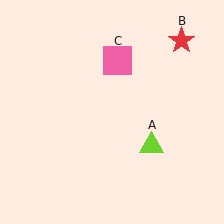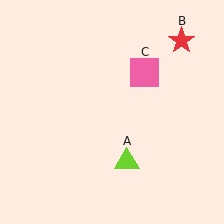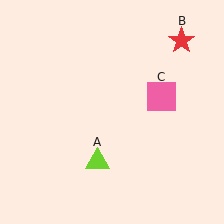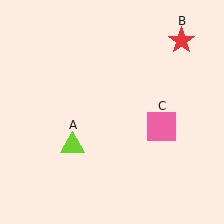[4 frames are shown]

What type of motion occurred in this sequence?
The lime triangle (object A), pink square (object C) rotated clockwise around the center of the scene.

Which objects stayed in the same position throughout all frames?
Red star (object B) remained stationary.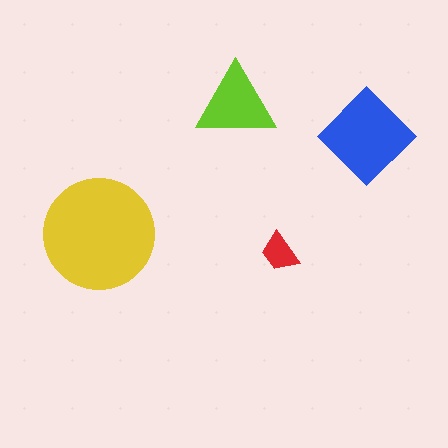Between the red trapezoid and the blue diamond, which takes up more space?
The blue diamond.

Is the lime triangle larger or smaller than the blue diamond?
Smaller.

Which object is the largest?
The yellow circle.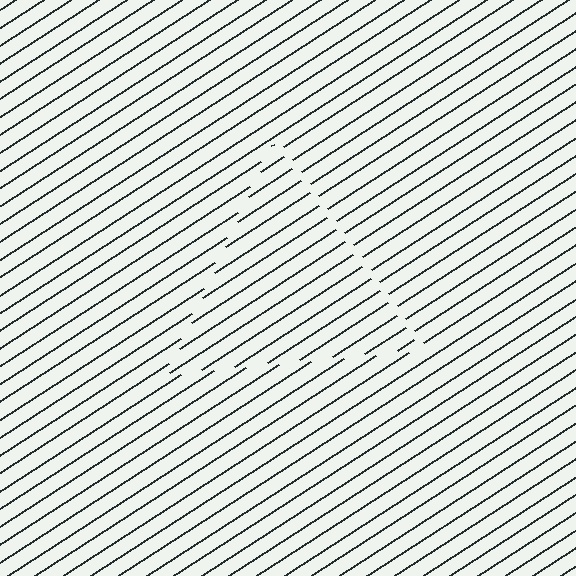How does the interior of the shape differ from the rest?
The interior of the shape contains the same grating, shifted by half a period — the contour is defined by the phase discontinuity where line-ends from the inner and outer gratings abut.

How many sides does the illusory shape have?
3 sides — the line-ends trace a triangle.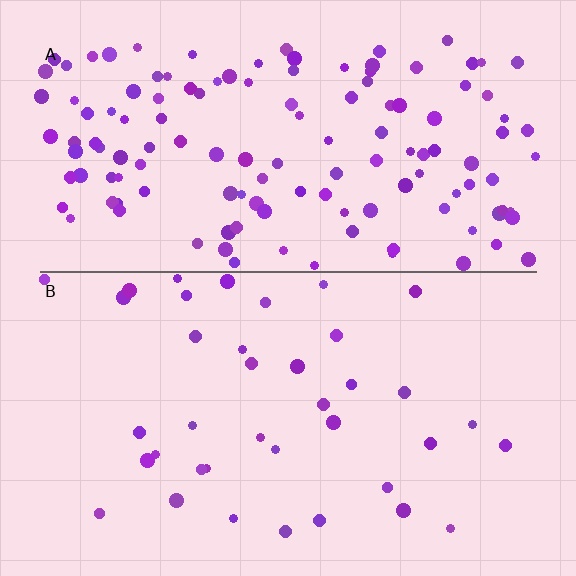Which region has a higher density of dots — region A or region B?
A (the top).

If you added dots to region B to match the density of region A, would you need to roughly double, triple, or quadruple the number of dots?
Approximately triple.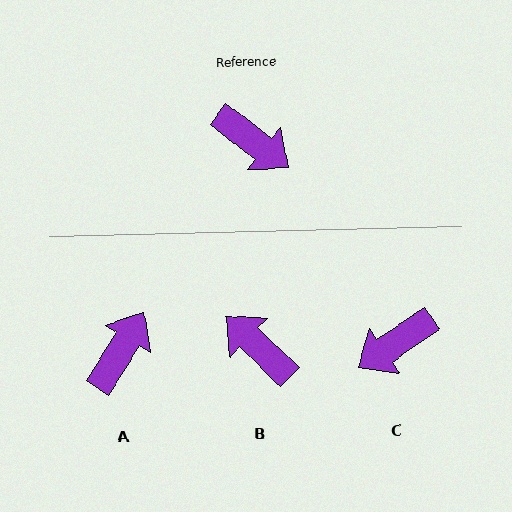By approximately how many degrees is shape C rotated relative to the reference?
Approximately 108 degrees clockwise.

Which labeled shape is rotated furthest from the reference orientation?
B, about 174 degrees away.